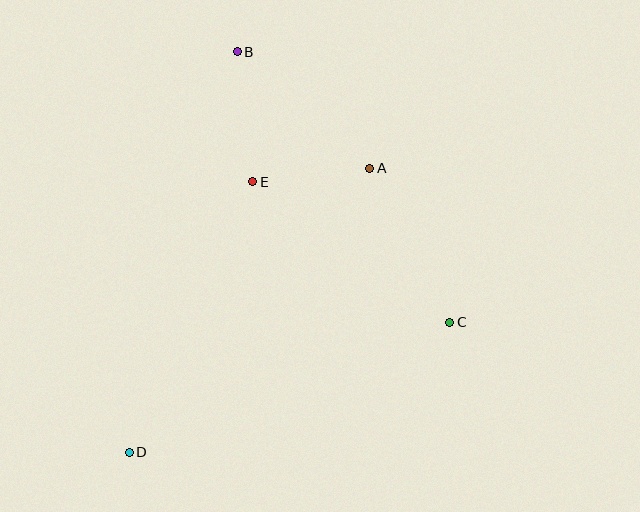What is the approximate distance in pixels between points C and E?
The distance between C and E is approximately 242 pixels.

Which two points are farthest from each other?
Points B and D are farthest from each other.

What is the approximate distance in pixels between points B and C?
The distance between B and C is approximately 344 pixels.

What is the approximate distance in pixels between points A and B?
The distance between A and B is approximately 177 pixels.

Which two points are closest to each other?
Points A and E are closest to each other.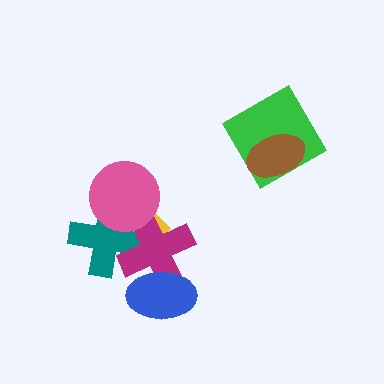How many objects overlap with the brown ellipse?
1 object overlaps with the brown ellipse.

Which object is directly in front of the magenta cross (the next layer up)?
The pink circle is directly in front of the magenta cross.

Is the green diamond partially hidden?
Yes, it is partially covered by another shape.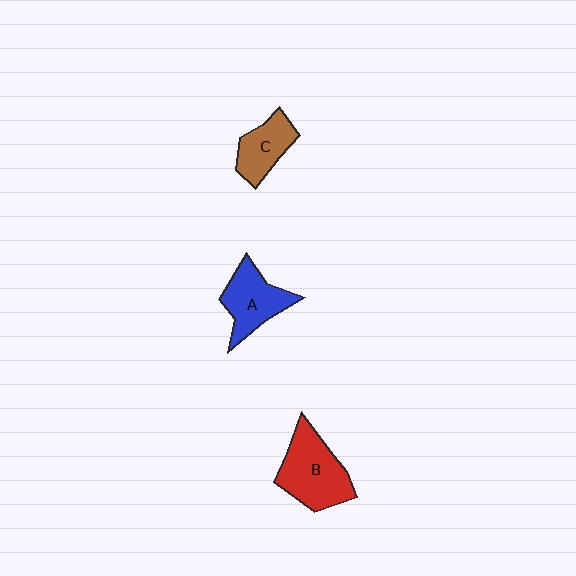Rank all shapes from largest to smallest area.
From largest to smallest: B (red), A (blue), C (brown).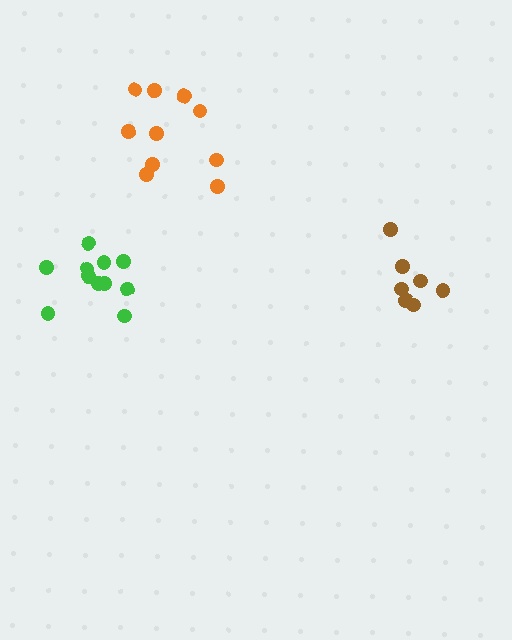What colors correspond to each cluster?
The clusters are colored: orange, green, brown.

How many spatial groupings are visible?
There are 3 spatial groupings.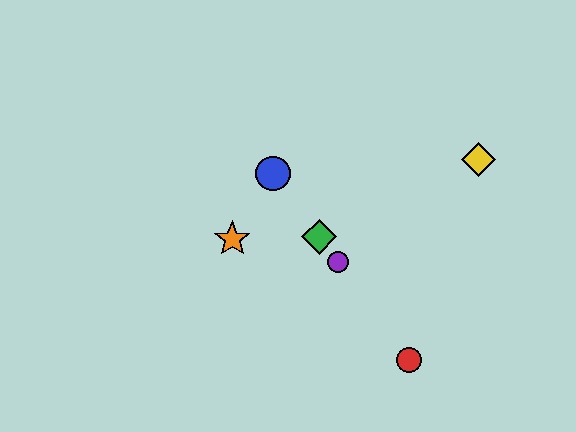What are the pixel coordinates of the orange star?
The orange star is at (232, 239).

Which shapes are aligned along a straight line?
The red circle, the blue circle, the green diamond, the purple circle are aligned along a straight line.